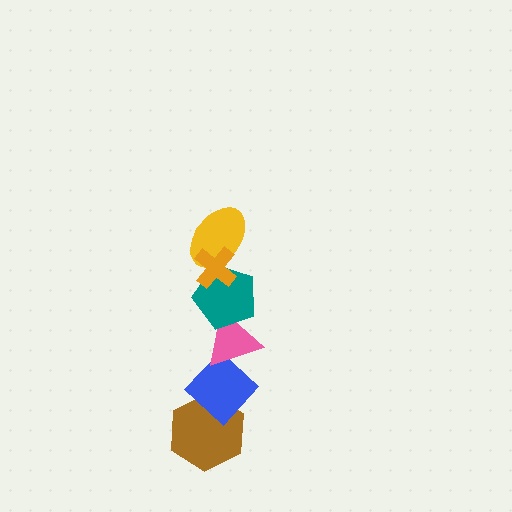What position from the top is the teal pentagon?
The teal pentagon is 3rd from the top.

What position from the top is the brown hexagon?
The brown hexagon is 6th from the top.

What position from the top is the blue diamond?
The blue diamond is 5th from the top.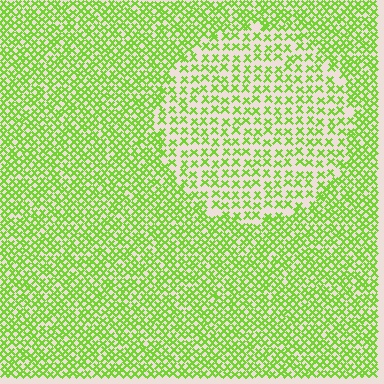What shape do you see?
I see a circle.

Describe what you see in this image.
The image contains small lime elements arranged at two different densities. A circle-shaped region is visible where the elements are less densely packed than the surrounding area.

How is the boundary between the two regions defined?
The boundary is defined by a change in element density (approximately 1.9x ratio). All elements are the same color, size, and shape.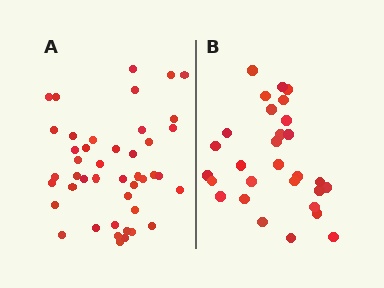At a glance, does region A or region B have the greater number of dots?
Region A (the left region) has more dots.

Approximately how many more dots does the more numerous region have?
Region A has approximately 15 more dots than region B.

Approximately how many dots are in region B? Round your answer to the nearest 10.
About 30 dots. (The exact count is 29, which rounds to 30.)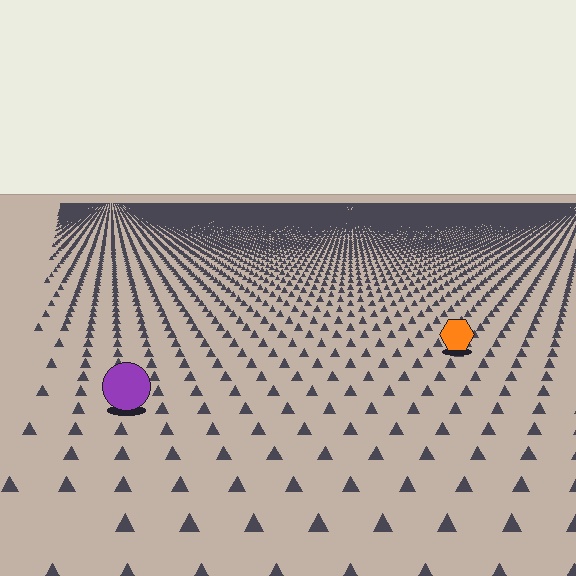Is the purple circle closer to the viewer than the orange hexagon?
Yes. The purple circle is closer — you can tell from the texture gradient: the ground texture is coarser near it.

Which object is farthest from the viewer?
The orange hexagon is farthest from the viewer. It appears smaller and the ground texture around it is denser.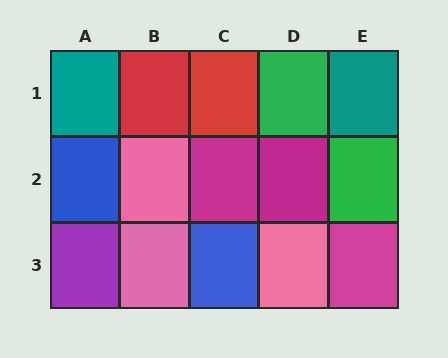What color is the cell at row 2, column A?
Blue.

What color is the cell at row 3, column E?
Magenta.